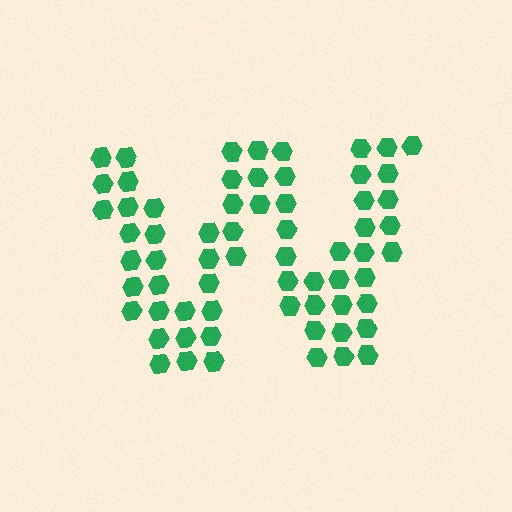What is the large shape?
The large shape is the letter W.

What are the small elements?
The small elements are hexagons.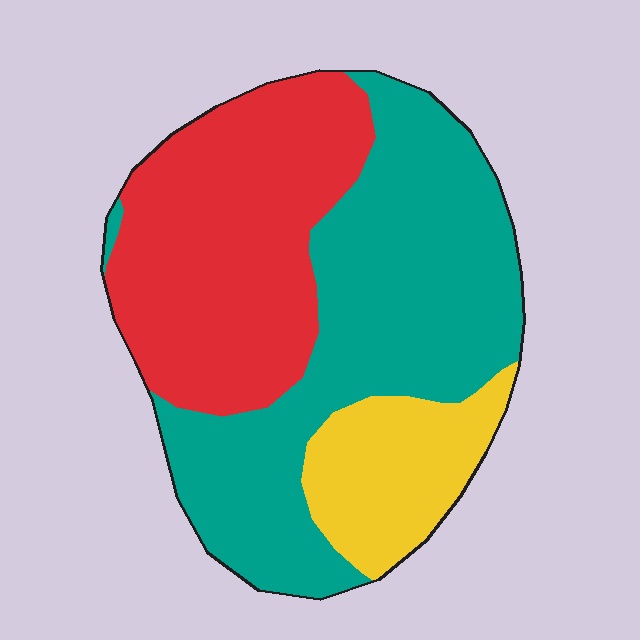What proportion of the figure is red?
Red takes up about three eighths (3/8) of the figure.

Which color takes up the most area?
Teal, at roughly 45%.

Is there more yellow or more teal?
Teal.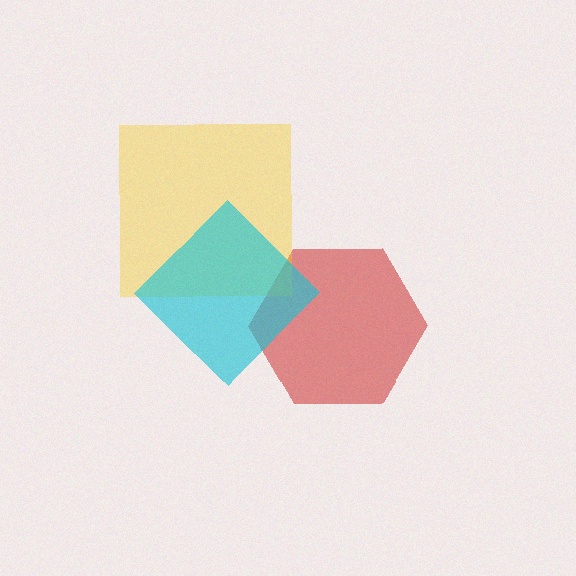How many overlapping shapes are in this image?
There are 3 overlapping shapes in the image.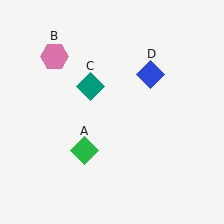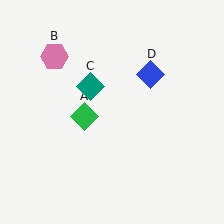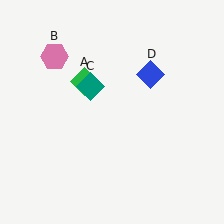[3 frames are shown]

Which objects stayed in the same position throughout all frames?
Pink hexagon (object B) and teal diamond (object C) and blue diamond (object D) remained stationary.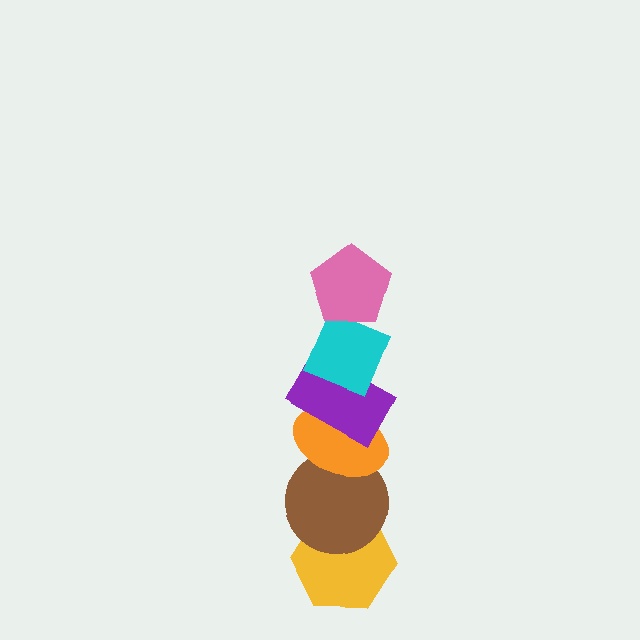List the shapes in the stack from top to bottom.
From top to bottom: the pink pentagon, the cyan diamond, the purple rectangle, the orange ellipse, the brown circle, the yellow hexagon.